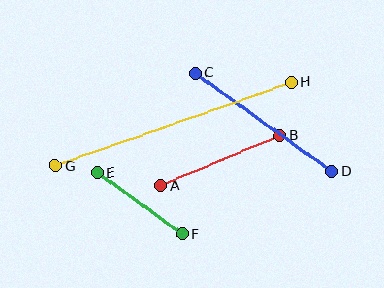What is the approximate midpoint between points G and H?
The midpoint is at approximately (173, 124) pixels.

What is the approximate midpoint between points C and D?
The midpoint is at approximately (263, 122) pixels.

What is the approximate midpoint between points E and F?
The midpoint is at approximately (140, 203) pixels.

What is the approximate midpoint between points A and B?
The midpoint is at approximately (220, 161) pixels.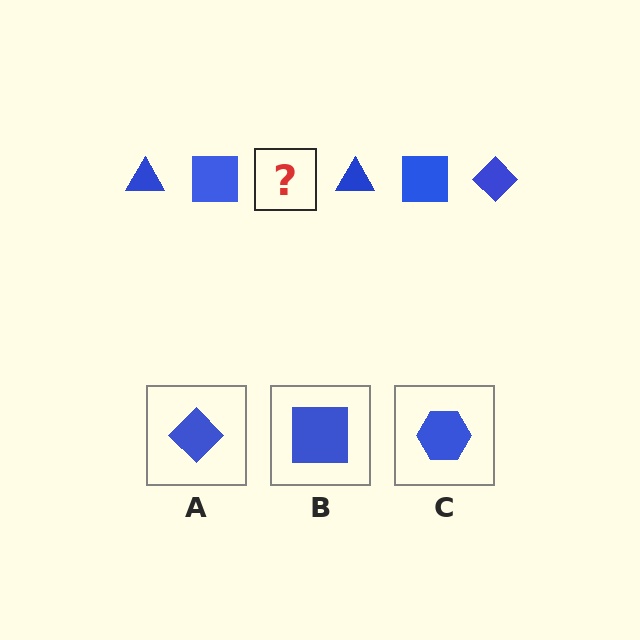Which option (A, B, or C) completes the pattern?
A.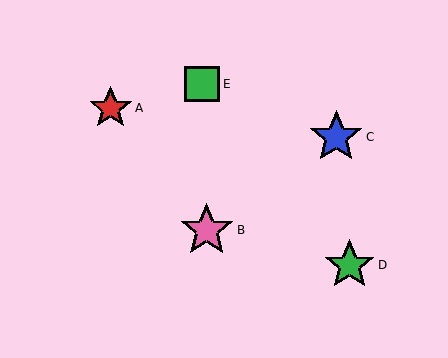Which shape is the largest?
The pink star (labeled B) is the largest.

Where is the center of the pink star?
The center of the pink star is at (207, 230).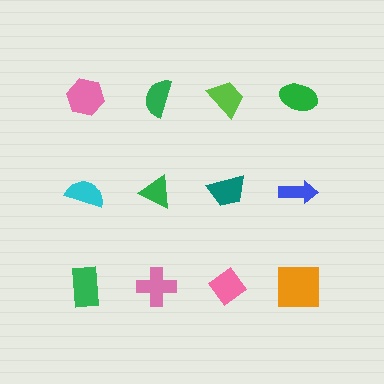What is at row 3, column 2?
A pink cross.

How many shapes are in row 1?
4 shapes.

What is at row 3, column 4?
An orange square.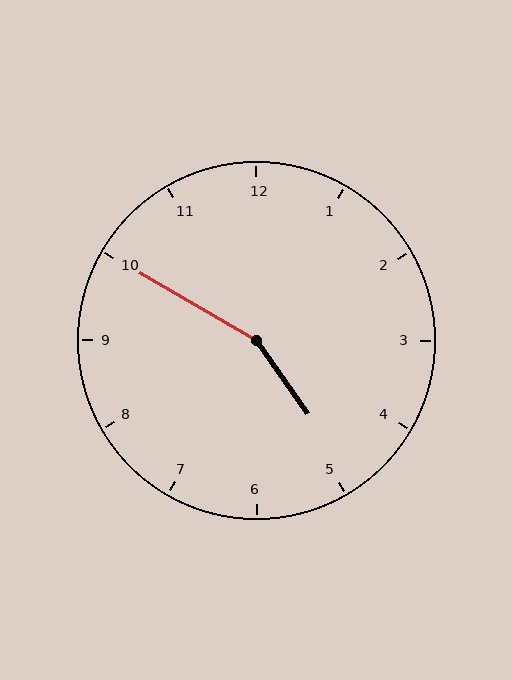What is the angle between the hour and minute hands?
Approximately 155 degrees.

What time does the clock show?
4:50.